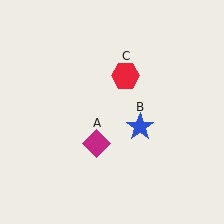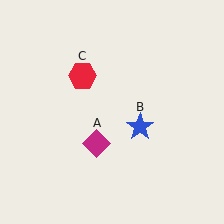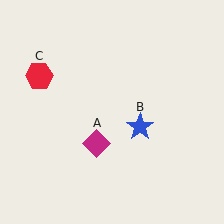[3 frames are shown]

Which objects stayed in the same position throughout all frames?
Magenta diamond (object A) and blue star (object B) remained stationary.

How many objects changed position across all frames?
1 object changed position: red hexagon (object C).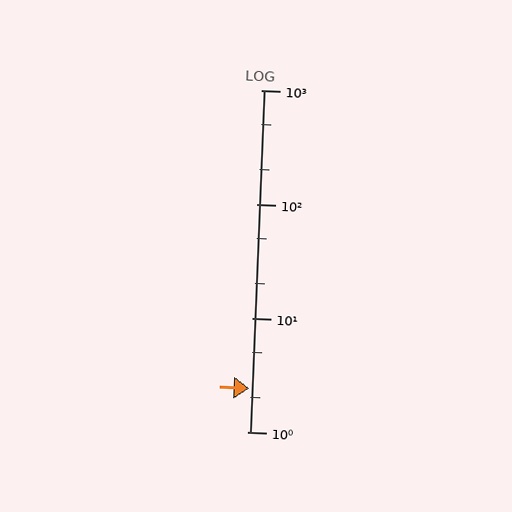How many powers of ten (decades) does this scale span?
The scale spans 3 decades, from 1 to 1000.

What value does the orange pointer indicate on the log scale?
The pointer indicates approximately 2.4.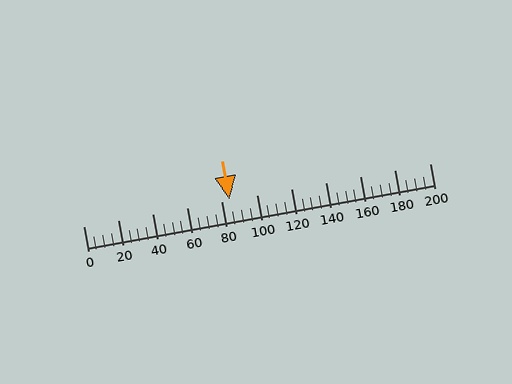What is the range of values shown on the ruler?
The ruler shows values from 0 to 200.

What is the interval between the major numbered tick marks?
The major tick marks are spaced 20 units apart.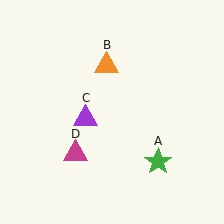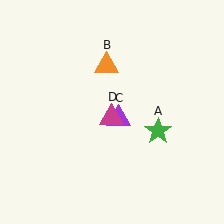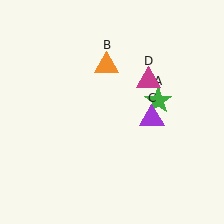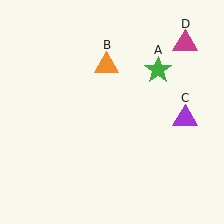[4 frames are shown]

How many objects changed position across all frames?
3 objects changed position: green star (object A), purple triangle (object C), magenta triangle (object D).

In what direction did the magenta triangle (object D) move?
The magenta triangle (object D) moved up and to the right.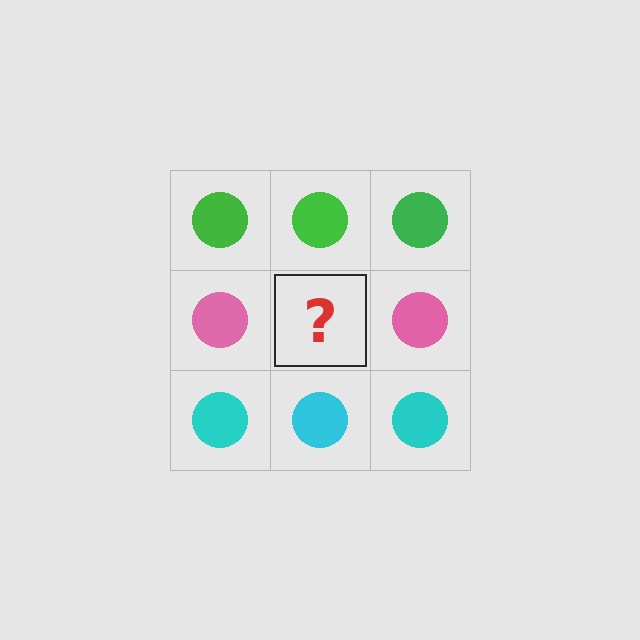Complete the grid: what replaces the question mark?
The question mark should be replaced with a pink circle.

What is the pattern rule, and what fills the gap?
The rule is that each row has a consistent color. The gap should be filled with a pink circle.